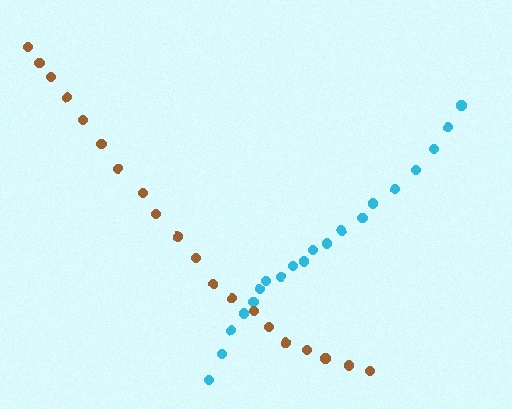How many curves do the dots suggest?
There are 2 distinct paths.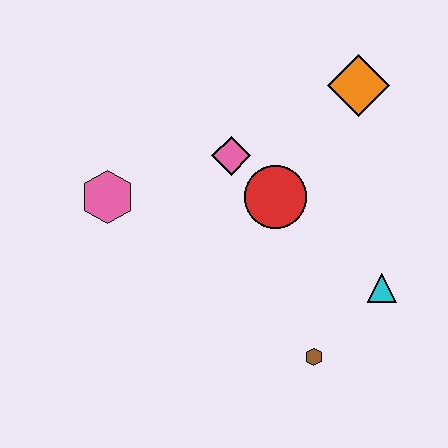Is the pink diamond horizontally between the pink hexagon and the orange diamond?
Yes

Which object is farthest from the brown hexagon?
The orange diamond is farthest from the brown hexagon.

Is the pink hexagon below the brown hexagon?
No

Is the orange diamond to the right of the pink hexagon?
Yes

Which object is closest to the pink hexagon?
The pink diamond is closest to the pink hexagon.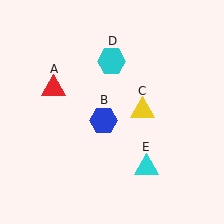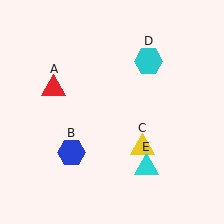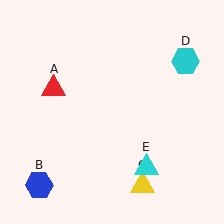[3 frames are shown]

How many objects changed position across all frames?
3 objects changed position: blue hexagon (object B), yellow triangle (object C), cyan hexagon (object D).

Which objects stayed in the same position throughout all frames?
Red triangle (object A) and cyan triangle (object E) remained stationary.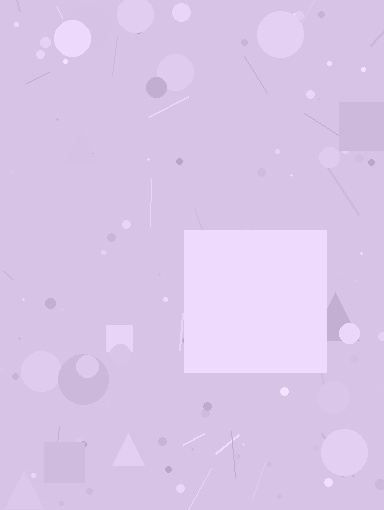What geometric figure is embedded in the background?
A square is embedded in the background.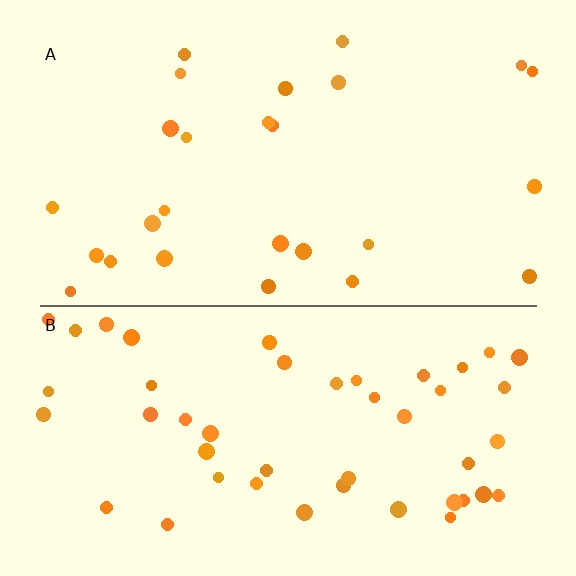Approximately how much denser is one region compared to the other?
Approximately 1.8× — region B over region A.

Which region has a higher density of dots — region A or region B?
B (the bottom).